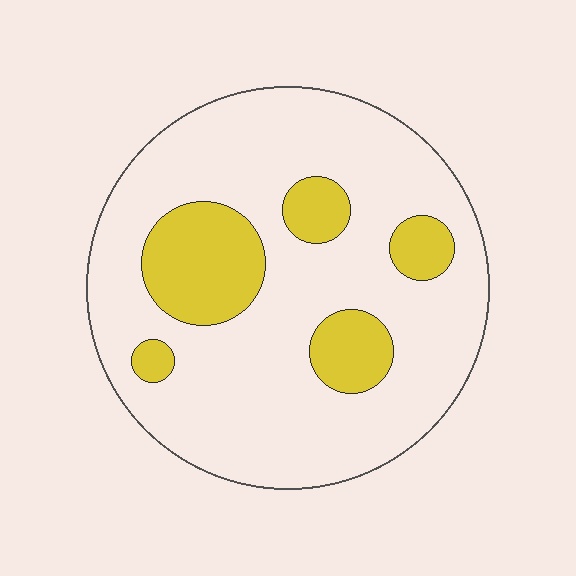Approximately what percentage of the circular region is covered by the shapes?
Approximately 20%.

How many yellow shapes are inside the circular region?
5.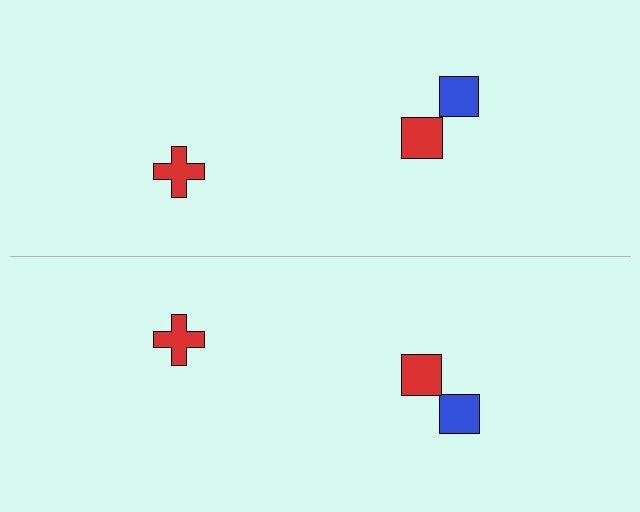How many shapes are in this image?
There are 6 shapes in this image.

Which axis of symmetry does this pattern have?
The pattern has a horizontal axis of symmetry running through the center of the image.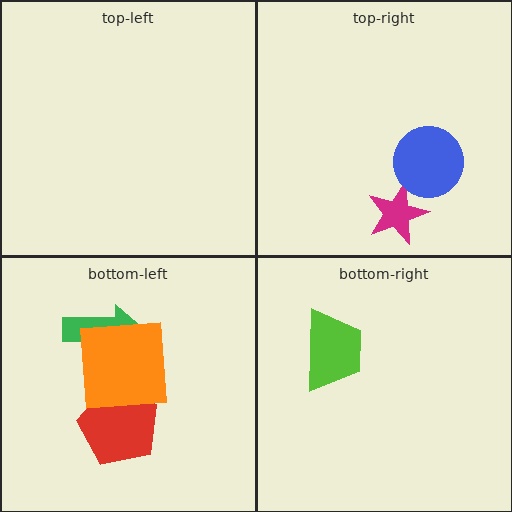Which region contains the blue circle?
The top-right region.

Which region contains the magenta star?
The top-right region.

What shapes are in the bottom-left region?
The red pentagon, the green arrow, the orange square.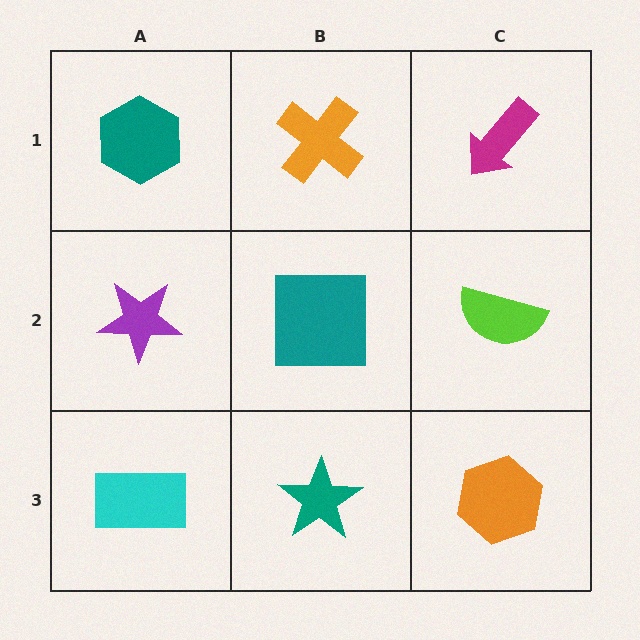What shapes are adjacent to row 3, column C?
A lime semicircle (row 2, column C), a teal star (row 3, column B).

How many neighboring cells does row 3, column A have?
2.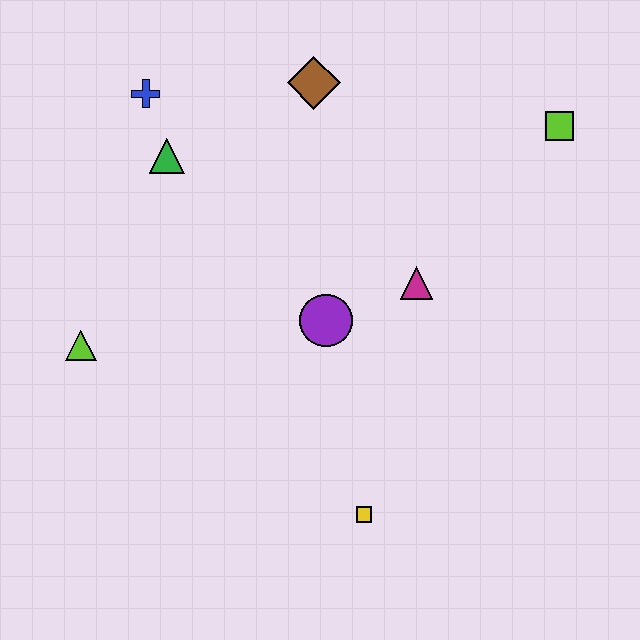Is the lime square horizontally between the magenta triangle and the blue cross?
No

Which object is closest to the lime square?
The magenta triangle is closest to the lime square.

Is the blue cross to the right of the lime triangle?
Yes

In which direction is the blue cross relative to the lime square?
The blue cross is to the left of the lime square.